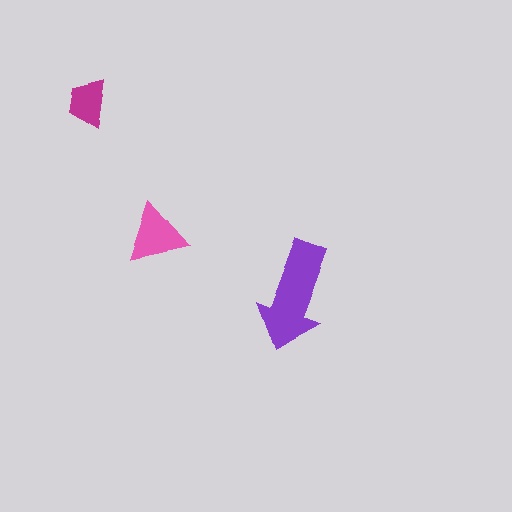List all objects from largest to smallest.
The purple arrow, the pink triangle, the magenta trapezoid.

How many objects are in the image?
There are 3 objects in the image.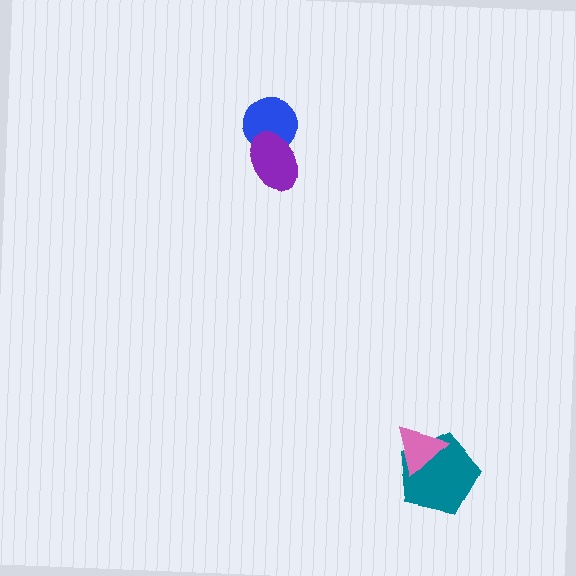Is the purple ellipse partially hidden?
No, no other shape covers it.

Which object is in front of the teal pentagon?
The pink triangle is in front of the teal pentagon.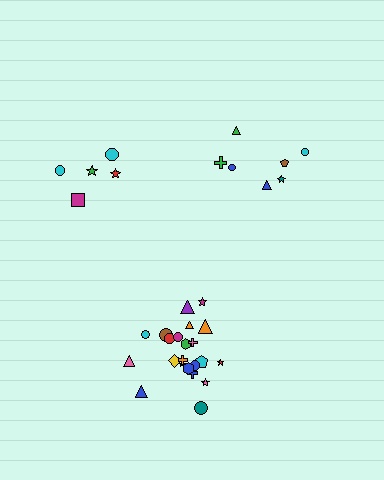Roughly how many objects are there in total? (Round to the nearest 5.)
Roughly 35 objects in total.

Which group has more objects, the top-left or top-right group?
The top-right group.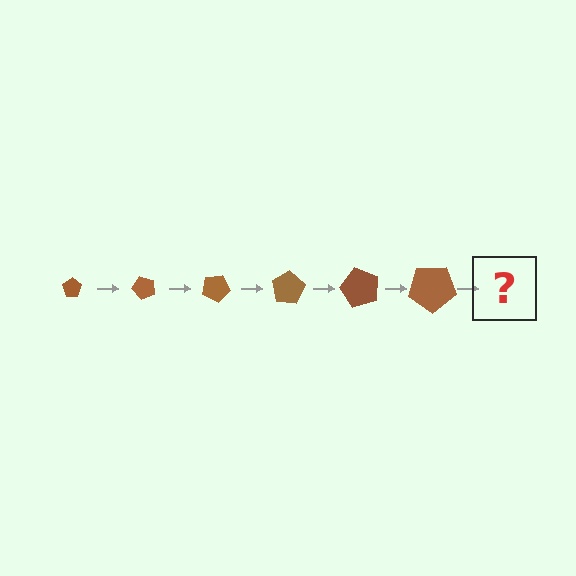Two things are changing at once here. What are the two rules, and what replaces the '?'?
The two rules are that the pentagon grows larger each step and it rotates 50 degrees each step. The '?' should be a pentagon, larger than the previous one and rotated 300 degrees from the start.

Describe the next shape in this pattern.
It should be a pentagon, larger than the previous one and rotated 300 degrees from the start.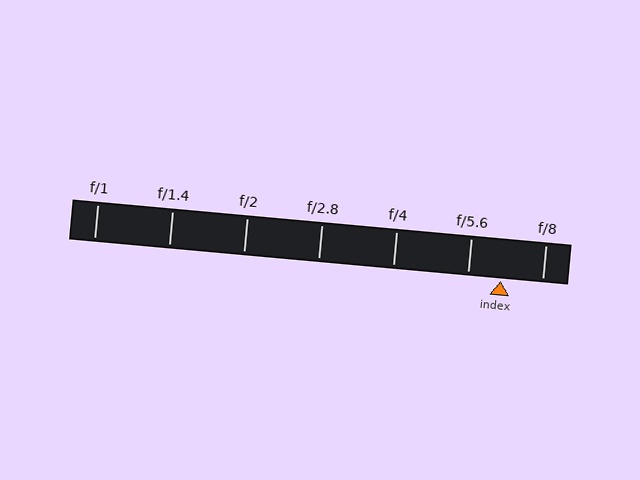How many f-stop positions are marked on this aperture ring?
There are 7 f-stop positions marked.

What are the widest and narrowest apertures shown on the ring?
The widest aperture shown is f/1 and the narrowest is f/8.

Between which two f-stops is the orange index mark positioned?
The index mark is between f/5.6 and f/8.